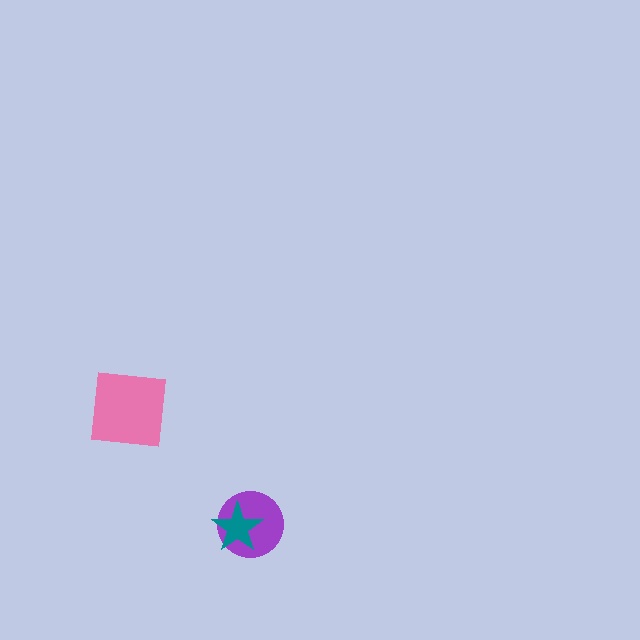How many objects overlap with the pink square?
0 objects overlap with the pink square.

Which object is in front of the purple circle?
The teal star is in front of the purple circle.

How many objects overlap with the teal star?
1 object overlaps with the teal star.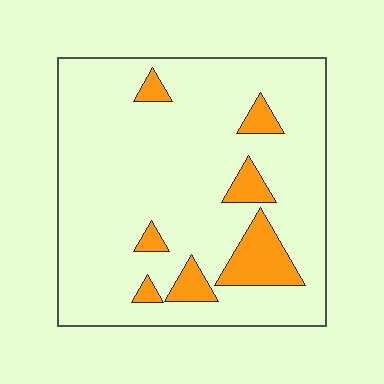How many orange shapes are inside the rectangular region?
7.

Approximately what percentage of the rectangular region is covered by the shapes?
Approximately 15%.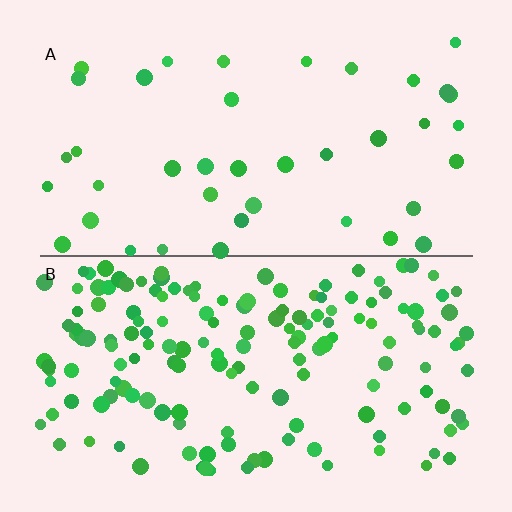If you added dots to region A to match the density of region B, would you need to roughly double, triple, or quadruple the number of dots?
Approximately quadruple.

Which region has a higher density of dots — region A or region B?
B (the bottom).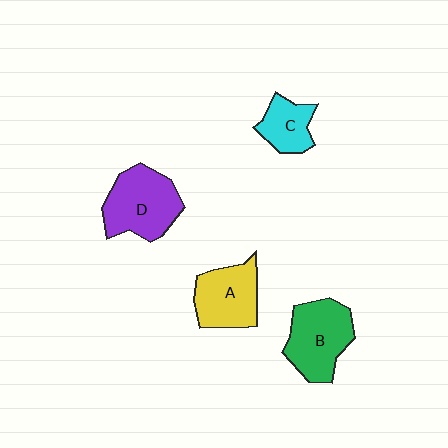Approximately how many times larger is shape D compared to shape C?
Approximately 1.8 times.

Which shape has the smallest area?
Shape C (cyan).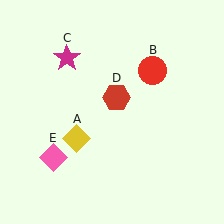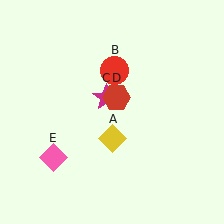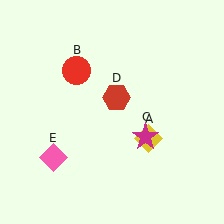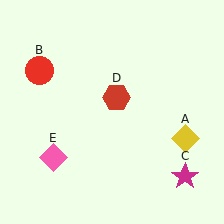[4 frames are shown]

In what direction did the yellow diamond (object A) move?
The yellow diamond (object A) moved right.